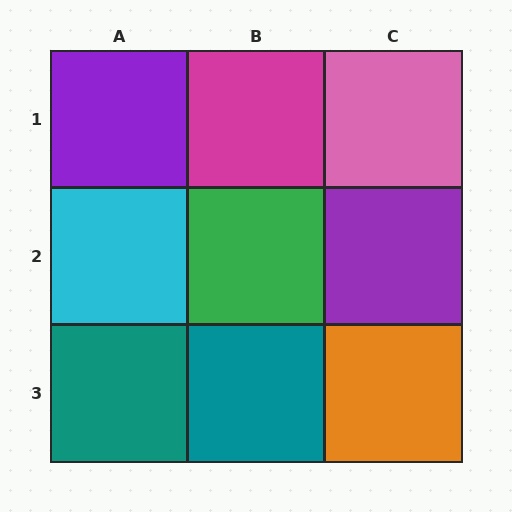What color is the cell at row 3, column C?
Orange.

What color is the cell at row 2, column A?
Cyan.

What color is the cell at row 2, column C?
Purple.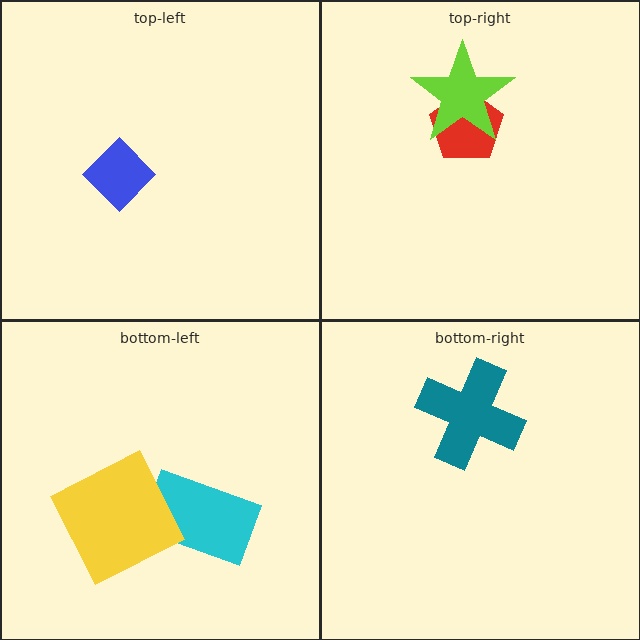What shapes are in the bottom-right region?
The teal cross.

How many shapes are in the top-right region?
2.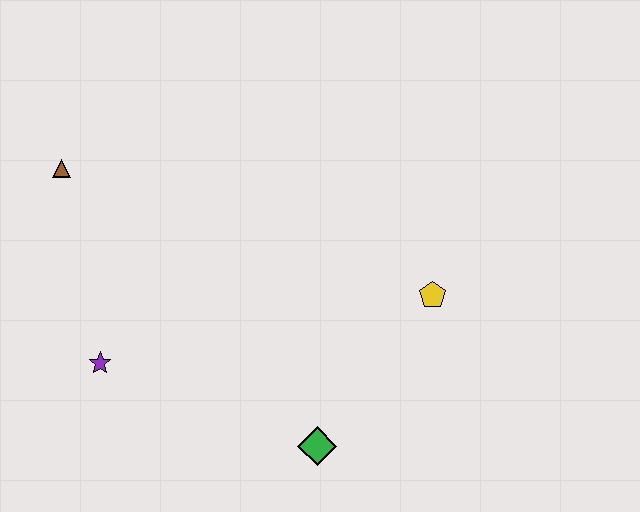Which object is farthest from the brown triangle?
The yellow pentagon is farthest from the brown triangle.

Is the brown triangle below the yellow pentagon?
No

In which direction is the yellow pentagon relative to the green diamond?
The yellow pentagon is above the green diamond.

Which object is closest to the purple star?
The brown triangle is closest to the purple star.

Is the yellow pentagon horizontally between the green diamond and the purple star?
No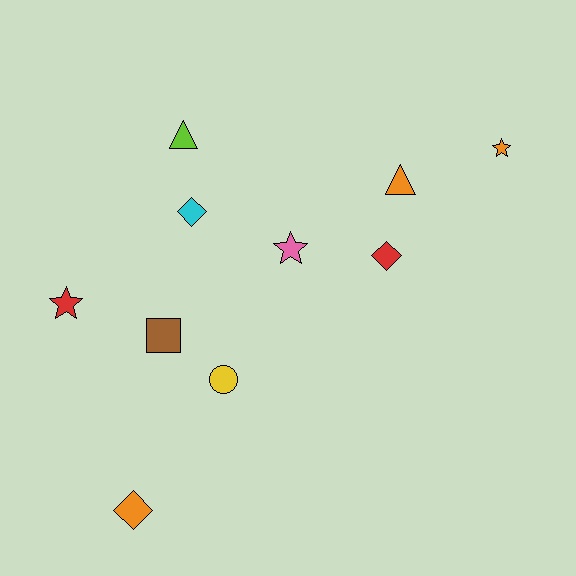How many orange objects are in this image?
There are 3 orange objects.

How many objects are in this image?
There are 10 objects.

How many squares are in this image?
There is 1 square.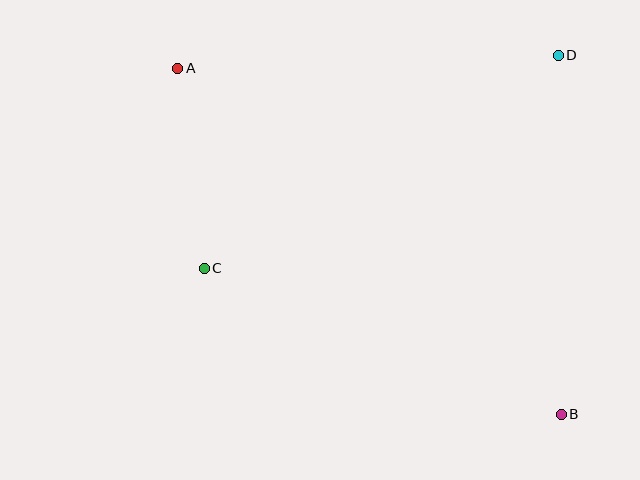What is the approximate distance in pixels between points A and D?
The distance between A and D is approximately 381 pixels.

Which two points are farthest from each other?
Points A and B are farthest from each other.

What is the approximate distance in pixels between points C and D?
The distance between C and D is approximately 413 pixels.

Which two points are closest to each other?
Points A and C are closest to each other.